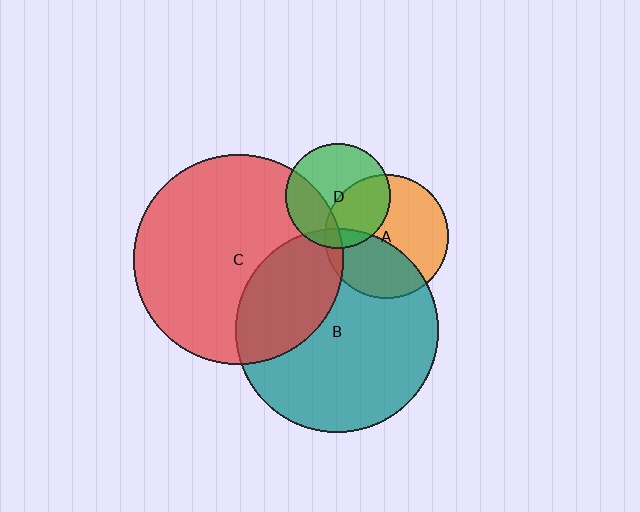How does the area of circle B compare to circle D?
Approximately 3.7 times.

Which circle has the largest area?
Circle C (red).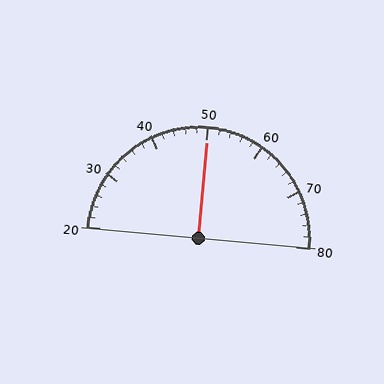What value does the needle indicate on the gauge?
The needle indicates approximately 50.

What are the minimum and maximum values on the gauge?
The gauge ranges from 20 to 80.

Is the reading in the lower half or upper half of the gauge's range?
The reading is in the upper half of the range (20 to 80).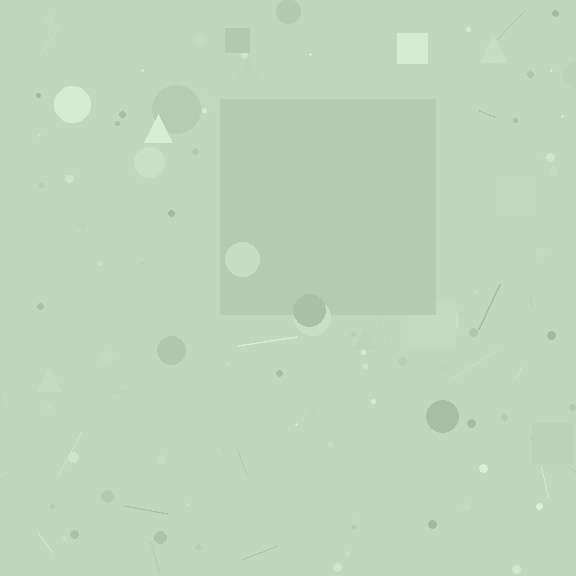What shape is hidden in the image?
A square is hidden in the image.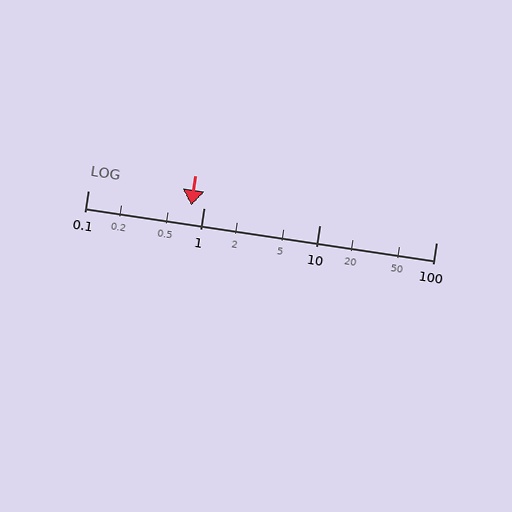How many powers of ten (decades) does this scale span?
The scale spans 3 decades, from 0.1 to 100.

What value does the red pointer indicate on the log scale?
The pointer indicates approximately 0.77.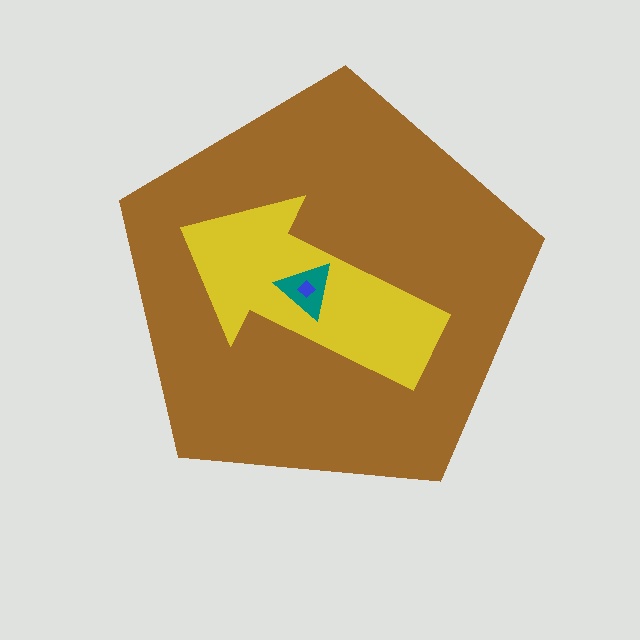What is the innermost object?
The blue diamond.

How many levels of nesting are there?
4.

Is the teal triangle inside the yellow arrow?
Yes.